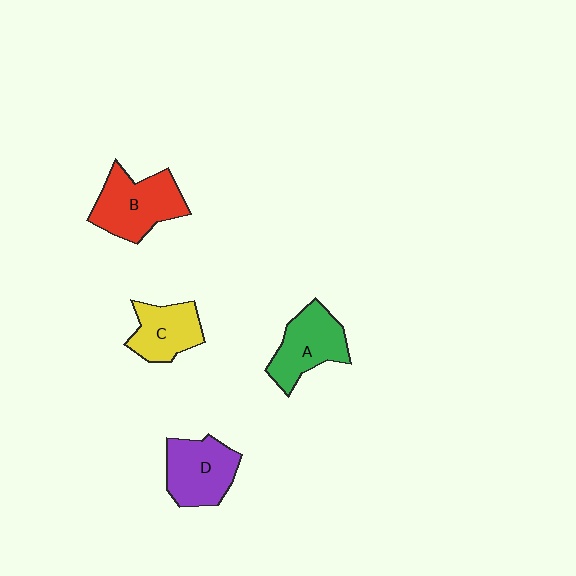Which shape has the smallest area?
Shape C (yellow).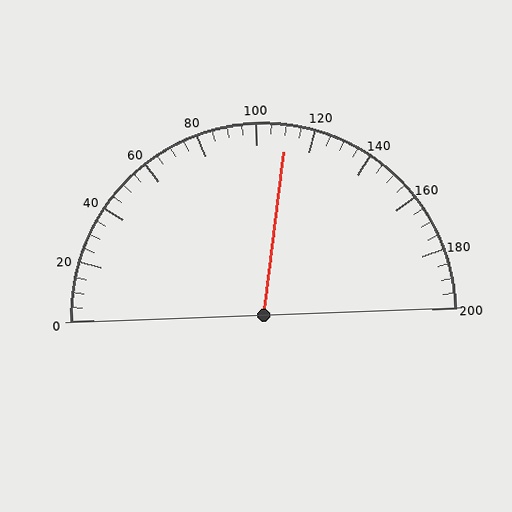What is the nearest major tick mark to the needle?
The nearest major tick mark is 120.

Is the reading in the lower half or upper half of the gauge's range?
The reading is in the upper half of the range (0 to 200).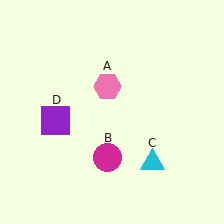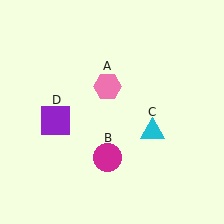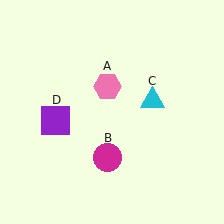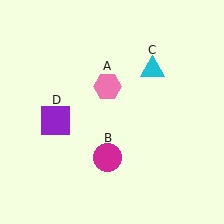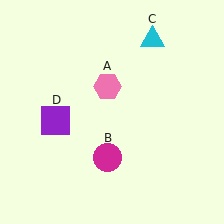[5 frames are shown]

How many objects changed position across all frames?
1 object changed position: cyan triangle (object C).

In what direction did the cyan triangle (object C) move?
The cyan triangle (object C) moved up.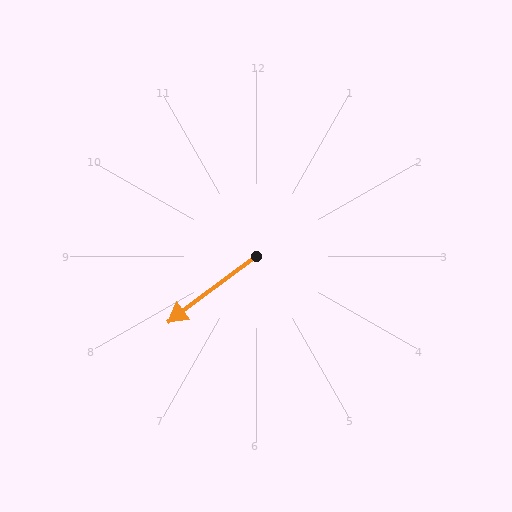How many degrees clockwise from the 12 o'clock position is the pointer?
Approximately 233 degrees.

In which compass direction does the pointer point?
Southwest.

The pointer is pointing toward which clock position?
Roughly 8 o'clock.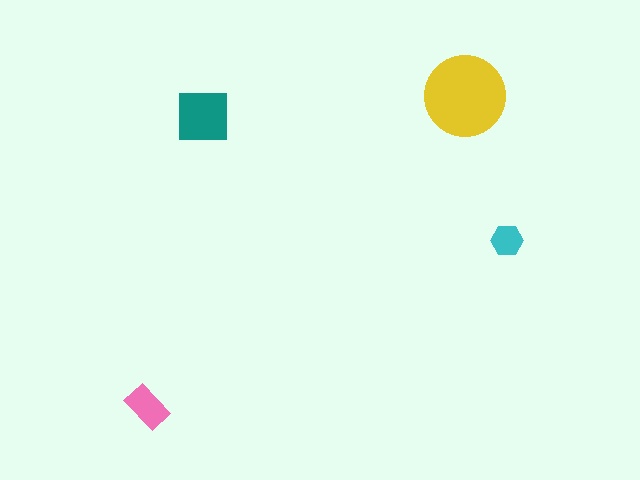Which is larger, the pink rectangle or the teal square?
The teal square.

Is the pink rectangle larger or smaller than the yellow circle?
Smaller.